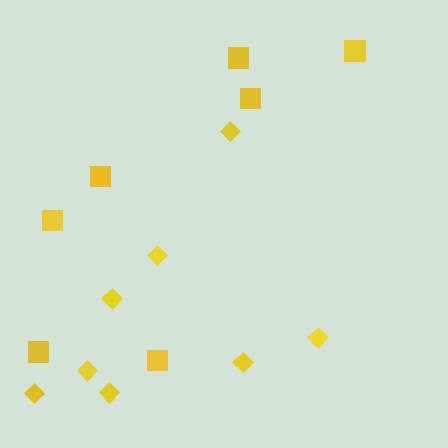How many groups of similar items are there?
There are 2 groups: one group of squares (7) and one group of diamonds (8).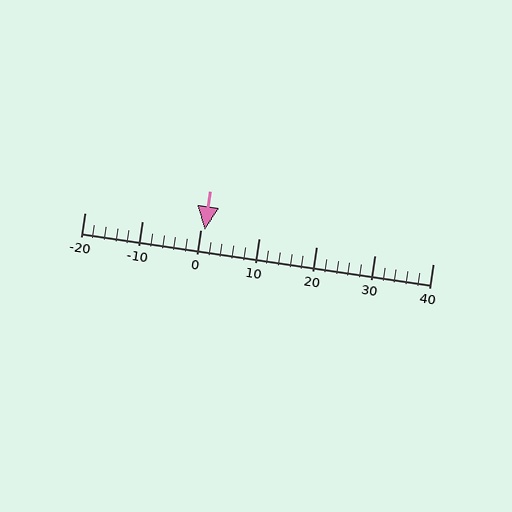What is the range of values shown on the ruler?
The ruler shows values from -20 to 40.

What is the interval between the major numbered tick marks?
The major tick marks are spaced 10 units apart.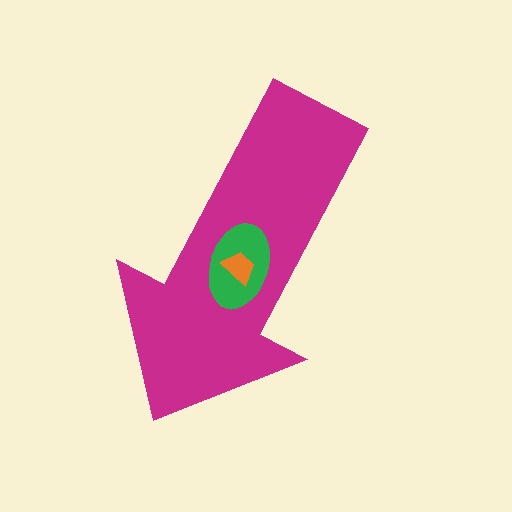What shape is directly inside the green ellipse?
The orange trapezoid.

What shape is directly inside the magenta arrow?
The green ellipse.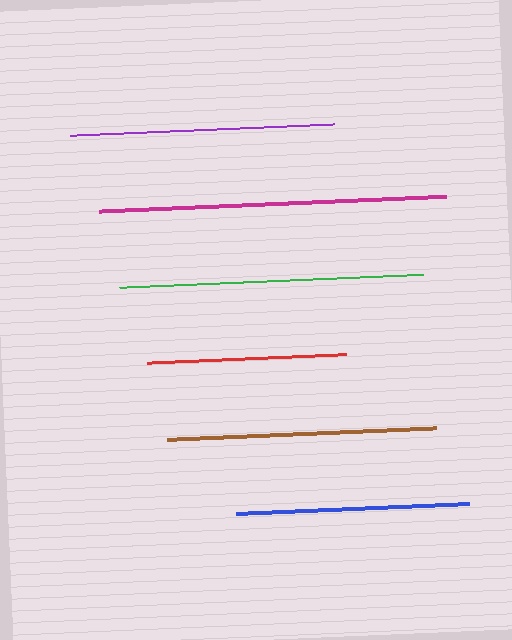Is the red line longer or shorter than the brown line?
The brown line is longer than the red line.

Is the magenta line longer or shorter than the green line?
The magenta line is longer than the green line.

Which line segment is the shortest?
The red line is the shortest at approximately 200 pixels.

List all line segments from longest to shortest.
From longest to shortest: magenta, green, brown, purple, blue, red.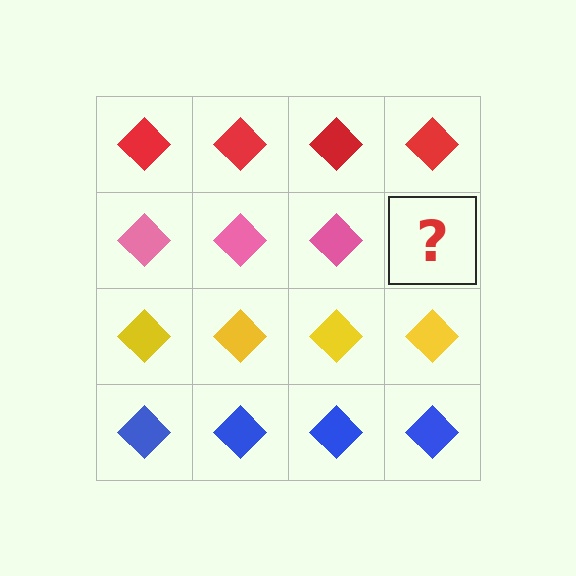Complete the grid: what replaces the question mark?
The question mark should be replaced with a pink diamond.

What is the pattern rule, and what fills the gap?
The rule is that each row has a consistent color. The gap should be filled with a pink diamond.